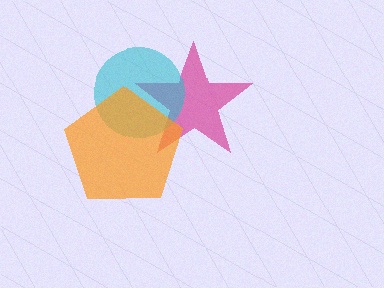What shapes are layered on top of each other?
The layered shapes are: a magenta star, a cyan circle, an orange pentagon.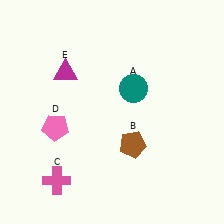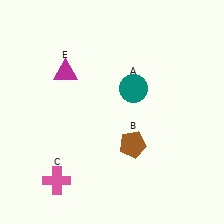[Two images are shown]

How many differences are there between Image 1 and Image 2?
There is 1 difference between the two images.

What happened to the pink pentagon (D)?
The pink pentagon (D) was removed in Image 2. It was in the bottom-left area of Image 1.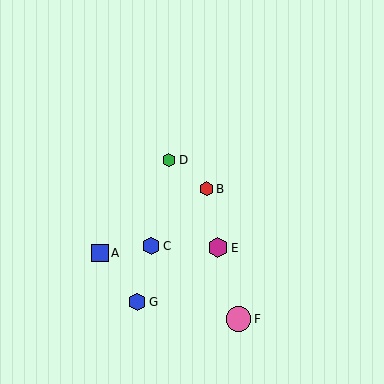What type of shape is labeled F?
Shape F is a pink circle.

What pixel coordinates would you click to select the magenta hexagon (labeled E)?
Click at (218, 248) to select the magenta hexagon E.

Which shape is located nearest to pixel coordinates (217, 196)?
The red hexagon (labeled B) at (207, 189) is nearest to that location.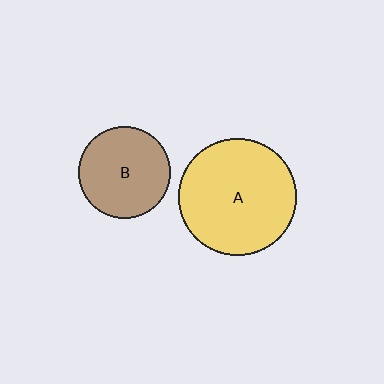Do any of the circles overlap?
No, none of the circles overlap.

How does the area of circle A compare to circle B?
Approximately 1.6 times.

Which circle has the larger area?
Circle A (yellow).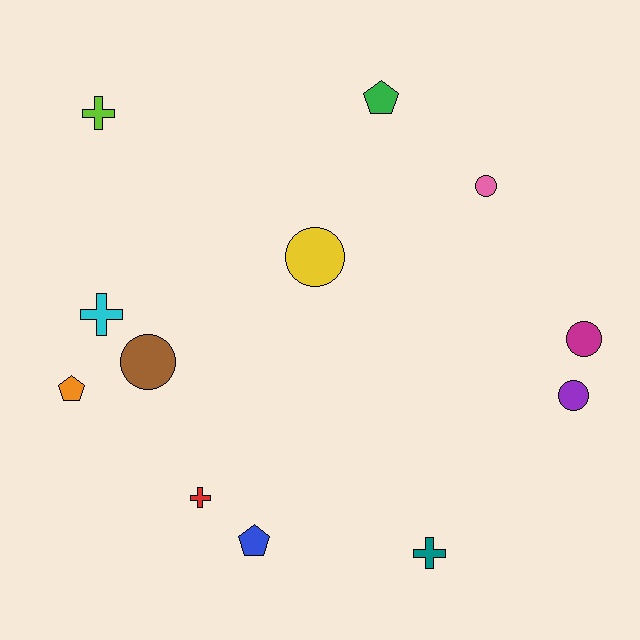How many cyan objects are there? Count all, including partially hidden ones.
There is 1 cyan object.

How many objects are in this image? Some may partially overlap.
There are 12 objects.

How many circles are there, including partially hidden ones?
There are 5 circles.